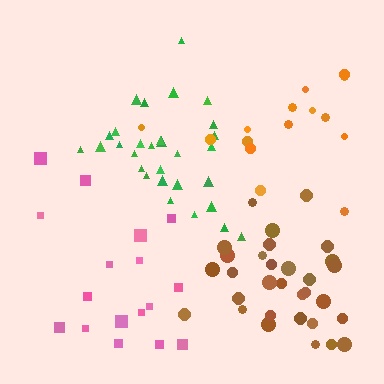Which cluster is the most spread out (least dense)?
Orange.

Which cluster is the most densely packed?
Green.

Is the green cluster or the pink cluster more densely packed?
Green.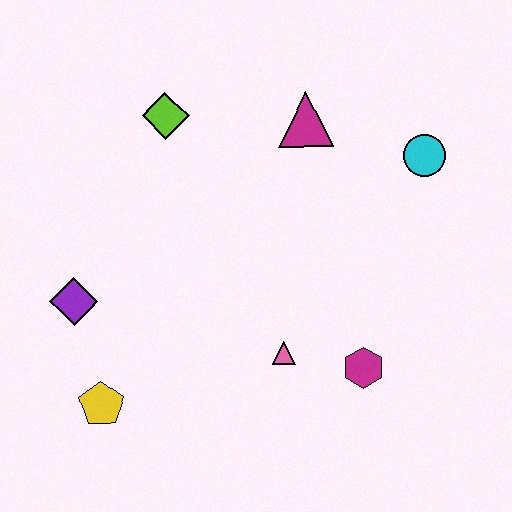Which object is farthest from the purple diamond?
The cyan circle is farthest from the purple diamond.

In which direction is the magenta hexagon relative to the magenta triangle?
The magenta hexagon is below the magenta triangle.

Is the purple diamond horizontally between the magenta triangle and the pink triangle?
No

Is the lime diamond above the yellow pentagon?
Yes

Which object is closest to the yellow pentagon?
The purple diamond is closest to the yellow pentagon.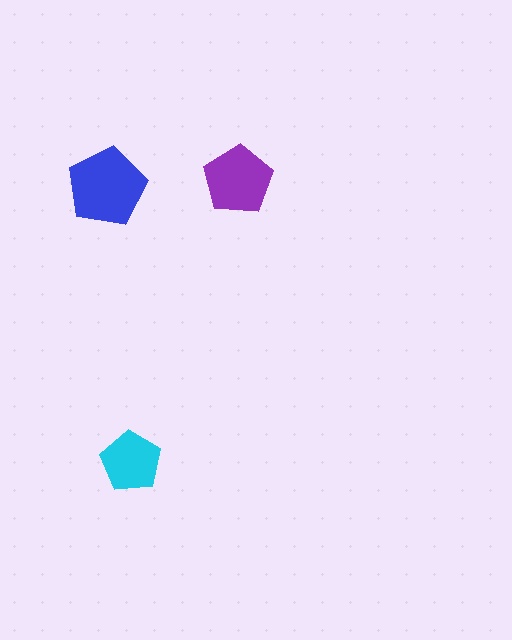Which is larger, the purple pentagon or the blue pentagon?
The blue one.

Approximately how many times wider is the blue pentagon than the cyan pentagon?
About 1.5 times wider.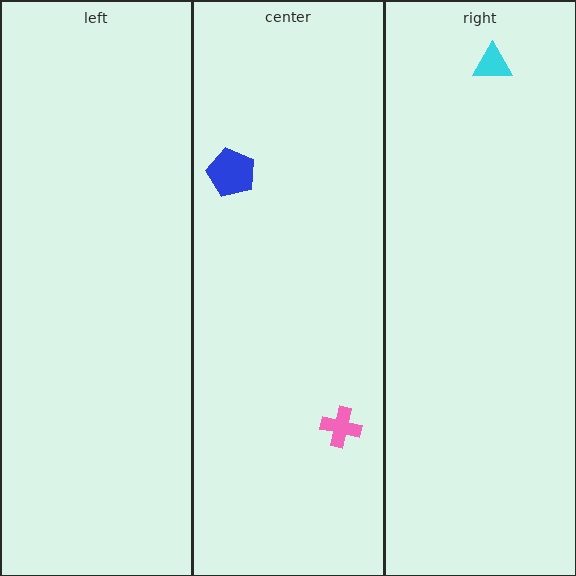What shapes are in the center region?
The blue pentagon, the pink cross.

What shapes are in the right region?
The cyan triangle.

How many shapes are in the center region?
2.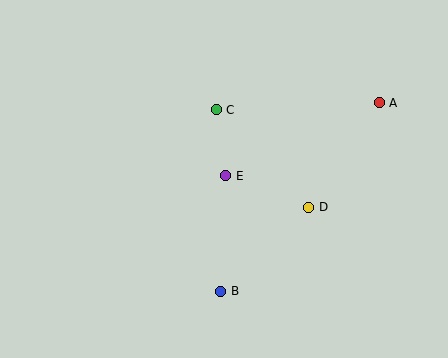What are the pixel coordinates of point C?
Point C is at (216, 110).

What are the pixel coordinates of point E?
Point E is at (226, 176).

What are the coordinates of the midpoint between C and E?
The midpoint between C and E is at (221, 143).